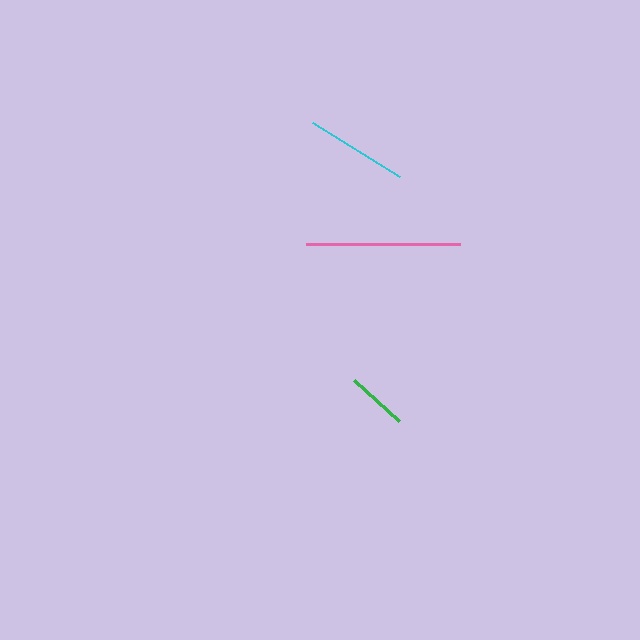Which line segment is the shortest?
The green line is the shortest at approximately 61 pixels.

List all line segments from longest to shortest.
From longest to shortest: pink, cyan, green.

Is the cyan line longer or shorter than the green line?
The cyan line is longer than the green line.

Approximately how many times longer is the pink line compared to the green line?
The pink line is approximately 2.5 times the length of the green line.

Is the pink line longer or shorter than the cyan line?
The pink line is longer than the cyan line.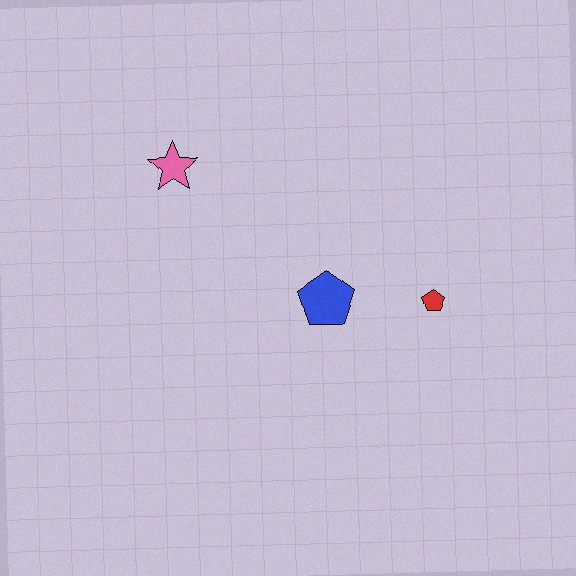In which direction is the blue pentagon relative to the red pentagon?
The blue pentagon is to the left of the red pentagon.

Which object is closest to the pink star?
The blue pentagon is closest to the pink star.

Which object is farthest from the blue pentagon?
The pink star is farthest from the blue pentagon.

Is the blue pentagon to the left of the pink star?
No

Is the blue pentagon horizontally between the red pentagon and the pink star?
Yes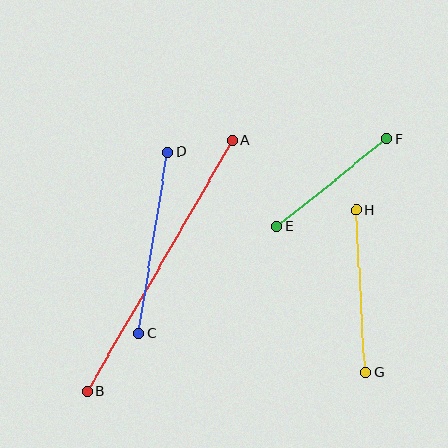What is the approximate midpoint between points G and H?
The midpoint is at approximately (361, 292) pixels.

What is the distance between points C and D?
The distance is approximately 184 pixels.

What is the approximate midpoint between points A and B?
The midpoint is at approximately (160, 266) pixels.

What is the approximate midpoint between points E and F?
The midpoint is at approximately (332, 183) pixels.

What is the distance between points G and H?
The distance is approximately 163 pixels.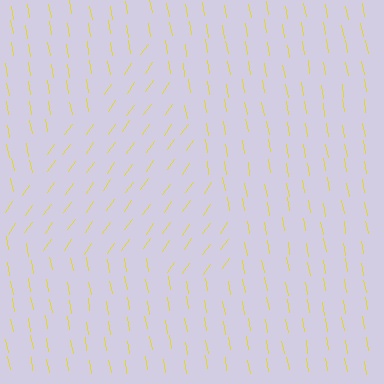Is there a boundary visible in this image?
Yes, there is a texture boundary formed by a change in line orientation.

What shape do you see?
I see a triangle.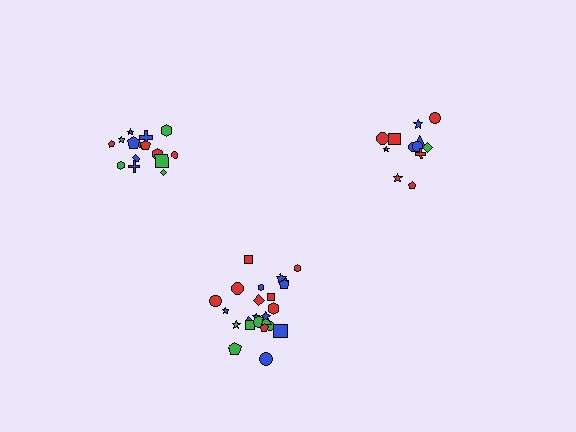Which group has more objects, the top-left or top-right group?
The top-left group.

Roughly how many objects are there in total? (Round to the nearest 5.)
Roughly 50 objects in total.